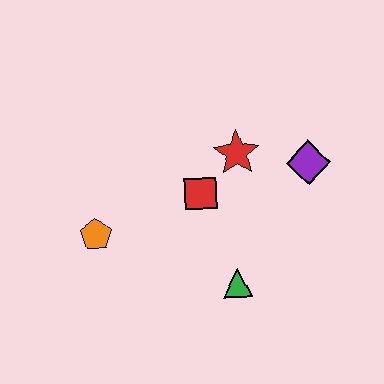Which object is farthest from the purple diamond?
The orange pentagon is farthest from the purple diamond.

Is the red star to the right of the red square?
Yes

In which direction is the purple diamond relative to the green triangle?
The purple diamond is above the green triangle.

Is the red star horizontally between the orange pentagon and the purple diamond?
Yes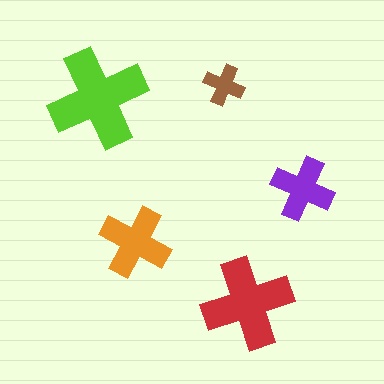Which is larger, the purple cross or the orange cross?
The orange one.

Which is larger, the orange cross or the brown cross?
The orange one.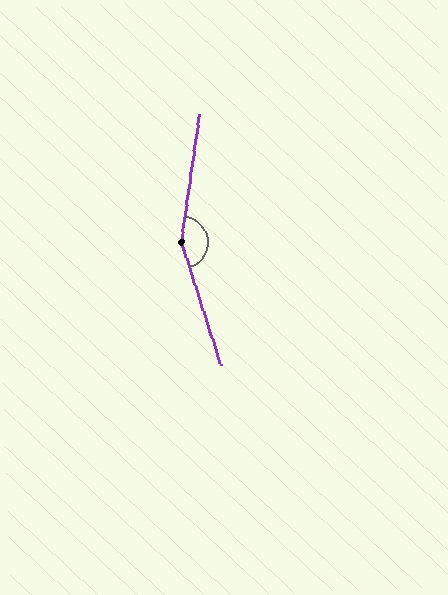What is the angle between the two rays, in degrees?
Approximately 154 degrees.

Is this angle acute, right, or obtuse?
It is obtuse.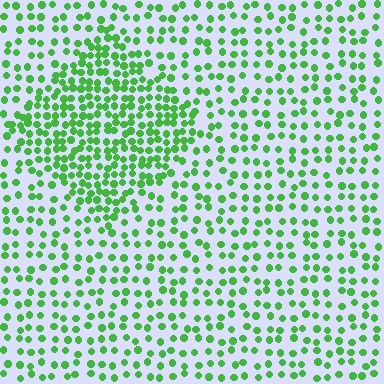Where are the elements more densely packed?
The elements are more densely packed inside the diamond boundary.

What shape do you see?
I see a diamond.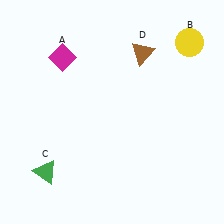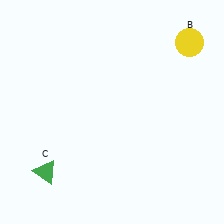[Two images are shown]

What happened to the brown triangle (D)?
The brown triangle (D) was removed in Image 2. It was in the top-right area of Image 1.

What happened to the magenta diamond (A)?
The magenta diamond (A) was removed in Image 2. It was in the top-left area of Image 1.